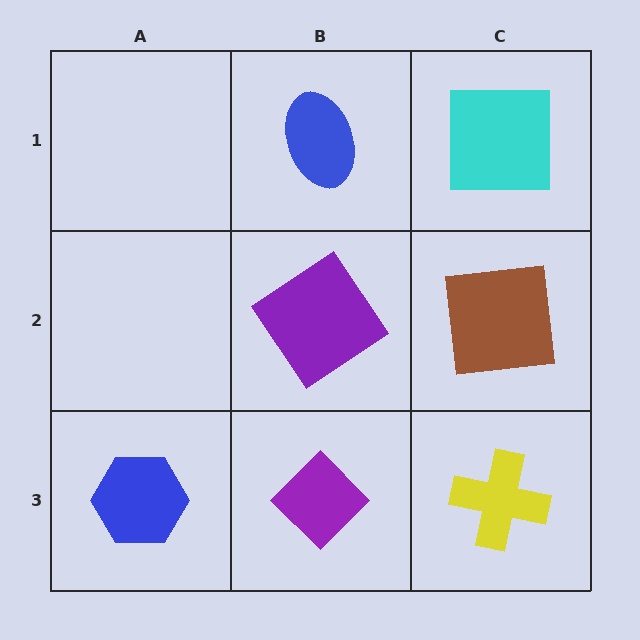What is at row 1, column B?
A blue ellipse.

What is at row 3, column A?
A blue hexagon.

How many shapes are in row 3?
3 shapes.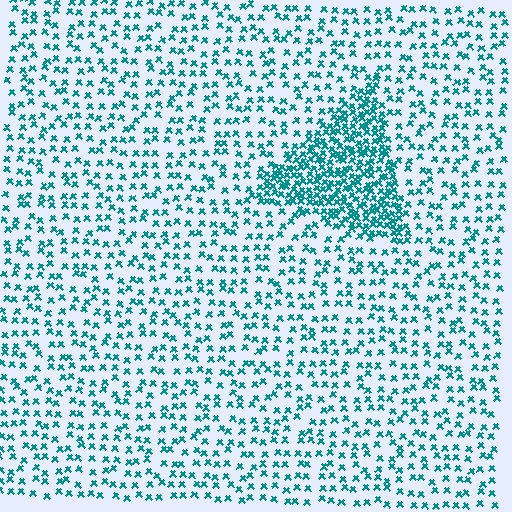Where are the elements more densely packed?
The elements are more densely packed inside the triangle boundary.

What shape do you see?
I see a triangle.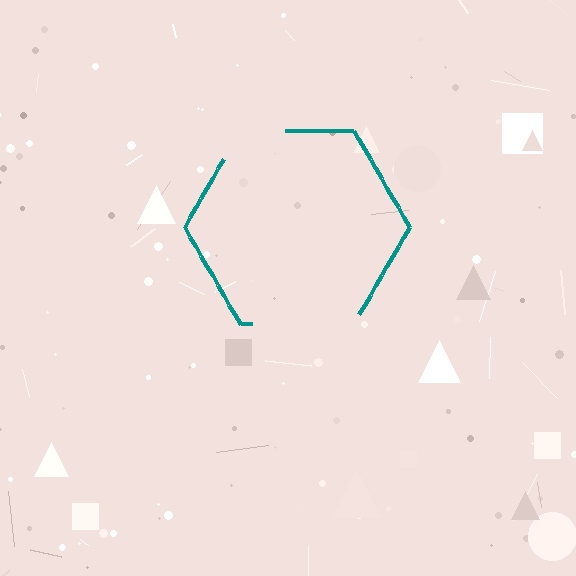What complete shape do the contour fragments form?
The contour fragments form a hexagon.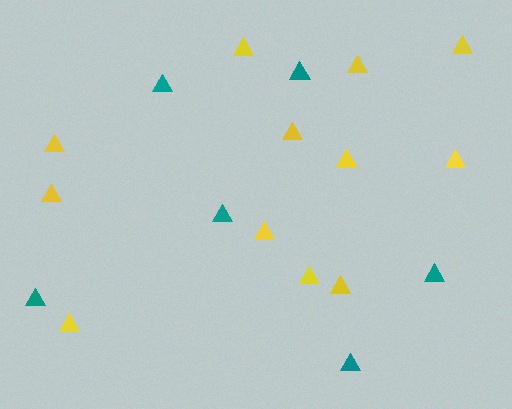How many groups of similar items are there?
There are 2 groups: one group of teal triangles (6) and one group of yellow triangles (12).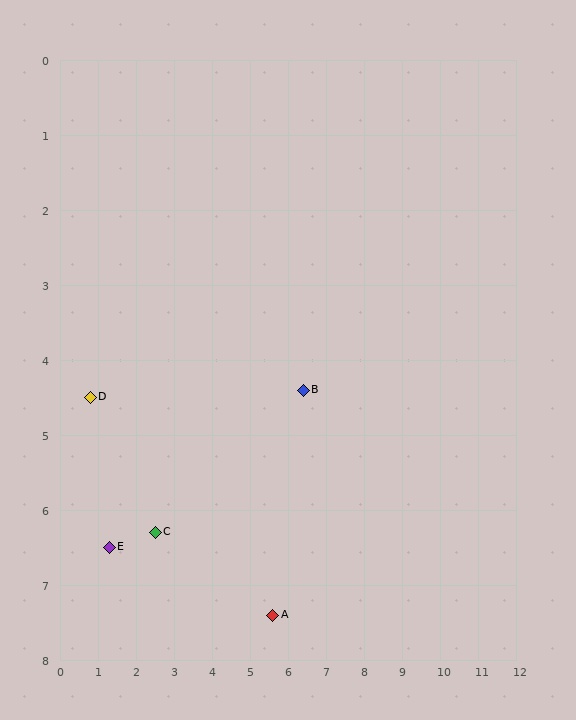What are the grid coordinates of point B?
Point B is at approximately (6.4, 4.4).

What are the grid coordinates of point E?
Point E is at approximately (1.3, 6.5).